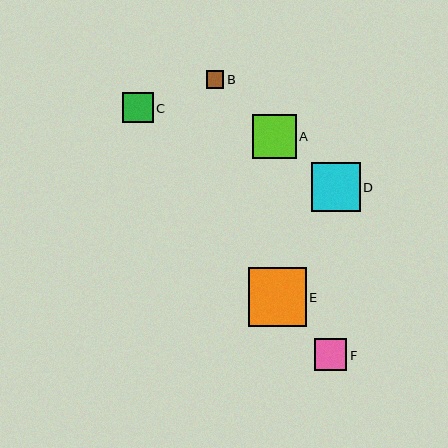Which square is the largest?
Square E is the largest with a size of approximately 58 pixels.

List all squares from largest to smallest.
From largest to smallest: E, D, A, F, C, B.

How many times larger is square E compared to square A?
Square E is approximately 1.3 times the size of square A.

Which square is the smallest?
Square B is the smallest with a size of approximately 18 pixels.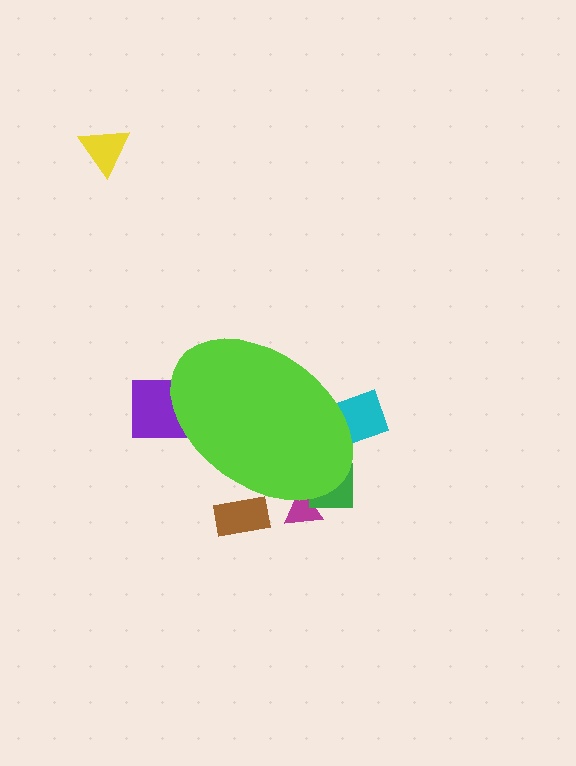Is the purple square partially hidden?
Yes, the purple square is partially hidden behind the lime ellipse.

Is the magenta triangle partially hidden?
Yes, the magenta triangle is partially hidden behind the lime ellipse.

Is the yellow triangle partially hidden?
No, the yellow triangle is fully visible.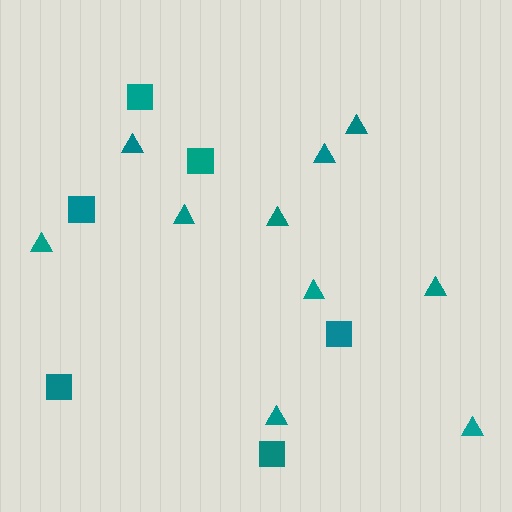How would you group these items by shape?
There are 2 groups: one group of triangles (10) and one group of squares (6).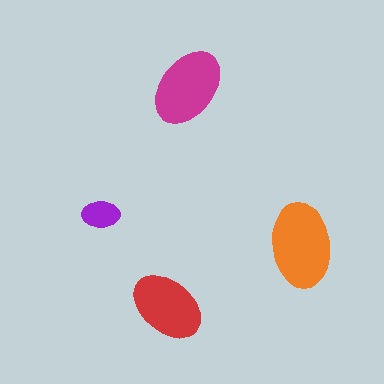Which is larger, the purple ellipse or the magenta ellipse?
The magenta one.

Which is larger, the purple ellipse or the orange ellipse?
The orange one.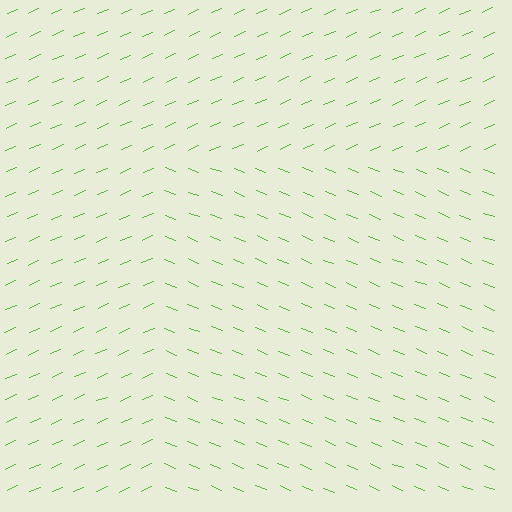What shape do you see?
I see a rectangle.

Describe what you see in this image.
The image is filled with small lime line segments. A rectangle region in the image has lines oriented differently from the surrounding lines, creating a visible texture boundary.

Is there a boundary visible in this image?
Yes, there is a texture boundary formed by a change in line orientation.